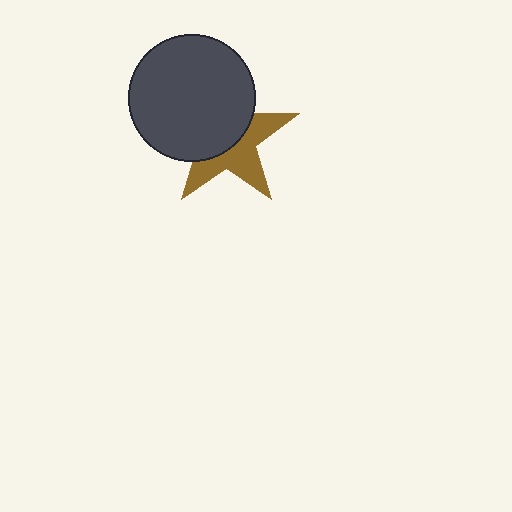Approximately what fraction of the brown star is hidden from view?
Roughly 54% of the brown star is hidden behind the dark gray circle.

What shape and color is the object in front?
The object in front is a dark gray circle.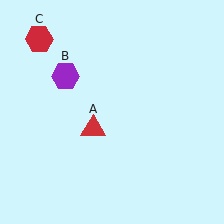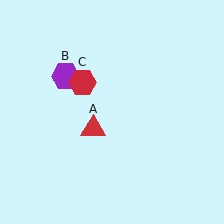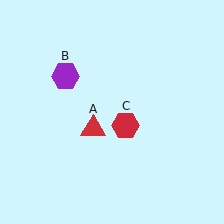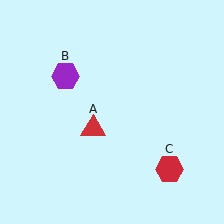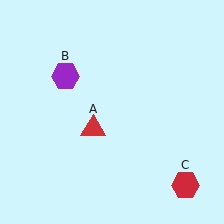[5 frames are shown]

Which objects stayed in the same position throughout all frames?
Red triangle (object A) and purple hexagon (object B) remained stationary.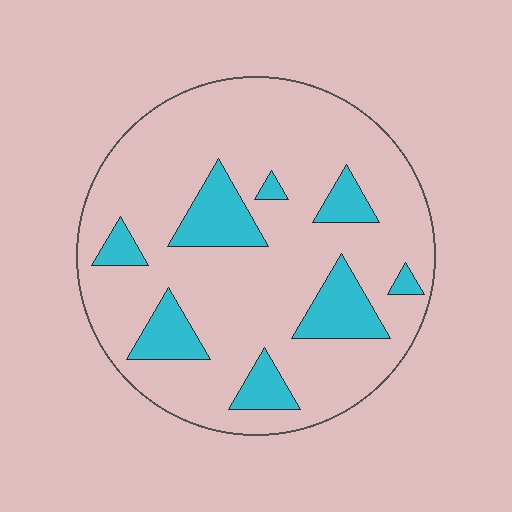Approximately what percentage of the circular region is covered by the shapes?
Approximately 20%.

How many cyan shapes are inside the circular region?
8.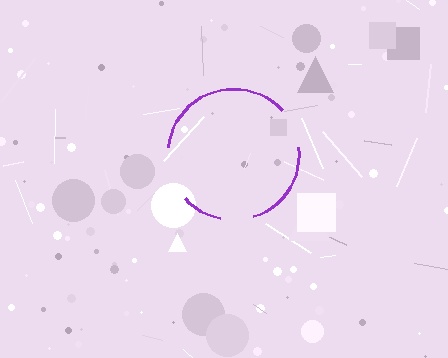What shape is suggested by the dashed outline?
The dashed outline suggests a circle.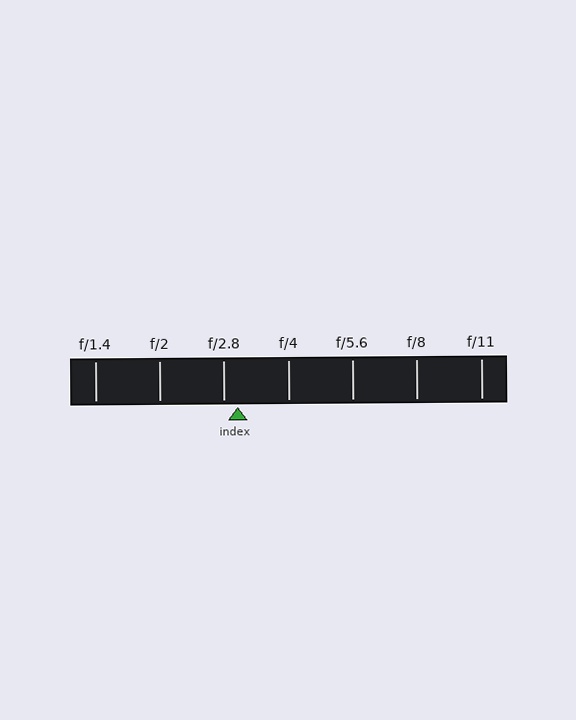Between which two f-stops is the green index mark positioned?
The index mark is between f/2.8 and f/4.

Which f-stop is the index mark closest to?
The index mark is closest to f/2.8.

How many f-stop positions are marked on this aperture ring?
There are 7 f-stop positions marked.